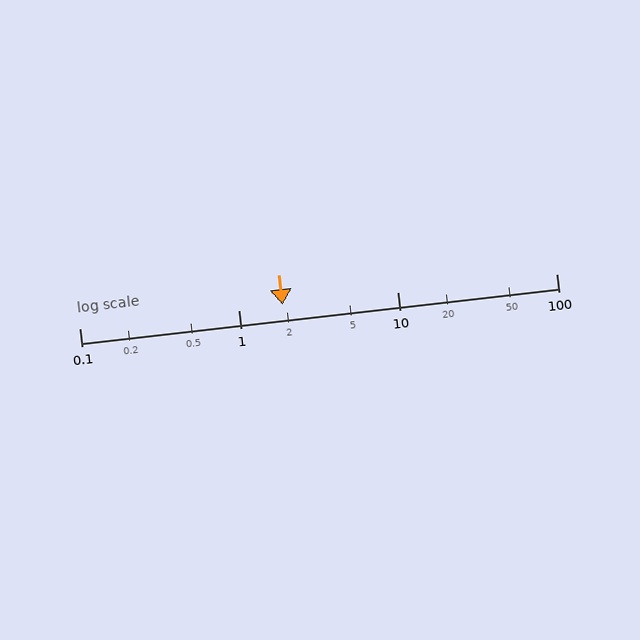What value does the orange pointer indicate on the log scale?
The pointer indicates approximately 1.9.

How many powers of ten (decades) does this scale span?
The scale spans 3 decades, from 0.1 to 100.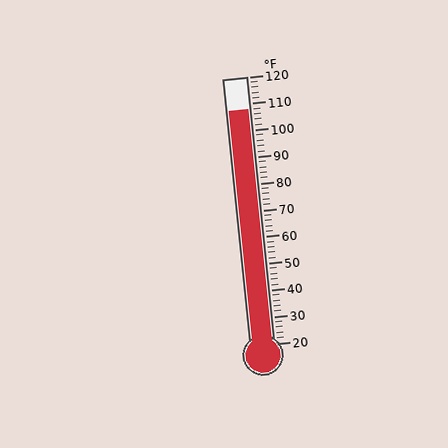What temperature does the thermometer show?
The thermometer shows approximately 108°F.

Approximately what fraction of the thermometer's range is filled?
The thermometer is filled to approximately 90% of its range.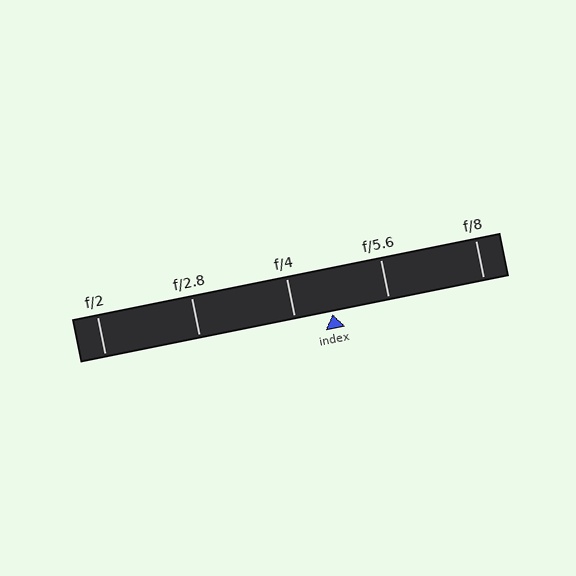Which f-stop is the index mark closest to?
The index mark is closest to f/4.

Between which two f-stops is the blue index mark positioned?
The index mark is between f/4 and f/5.6.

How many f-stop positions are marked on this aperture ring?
There are 5 f-stop positions marked.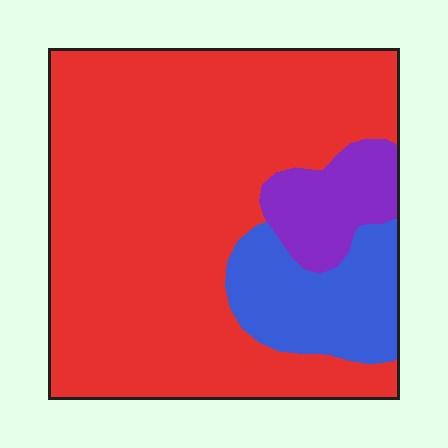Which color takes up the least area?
Purple, at roughly 10%.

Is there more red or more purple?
Red.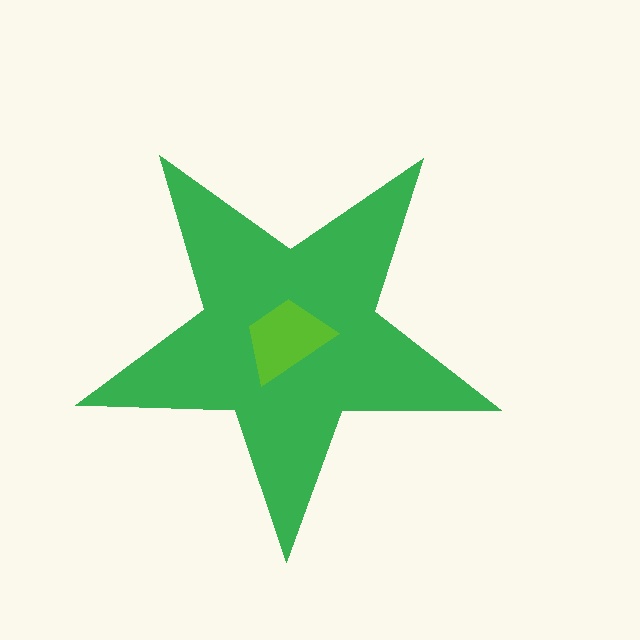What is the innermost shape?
The lime trapezoid.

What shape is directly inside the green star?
The lime trapezoid.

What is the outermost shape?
The green star.